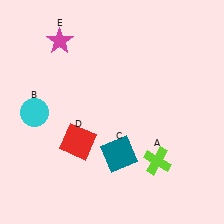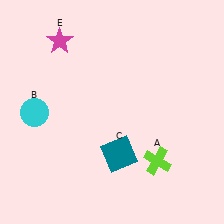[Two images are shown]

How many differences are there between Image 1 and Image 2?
There is 1 difference between the two images.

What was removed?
The red square (D) was removed in Image 2.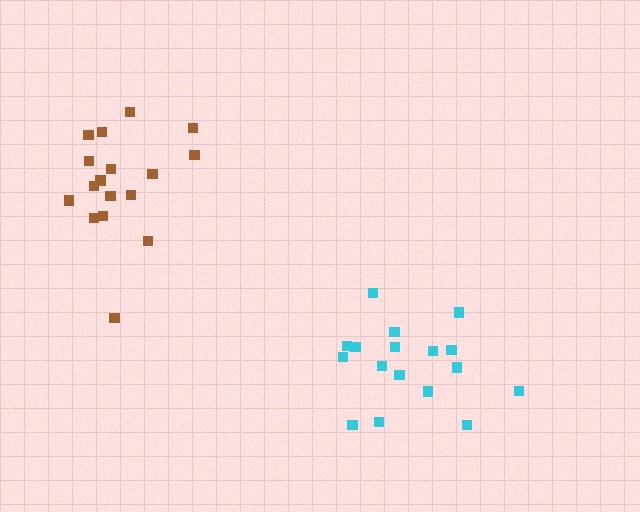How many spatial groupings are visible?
There are 2 spatial groupings.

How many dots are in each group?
Group 1: 17 dots, Group 2: 17 dots (34 total).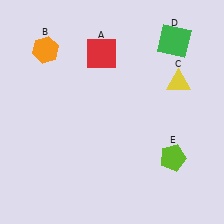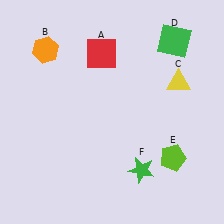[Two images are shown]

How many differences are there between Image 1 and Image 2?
There is 1 difference between the two images.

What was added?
A green star (F) was added in Image 2.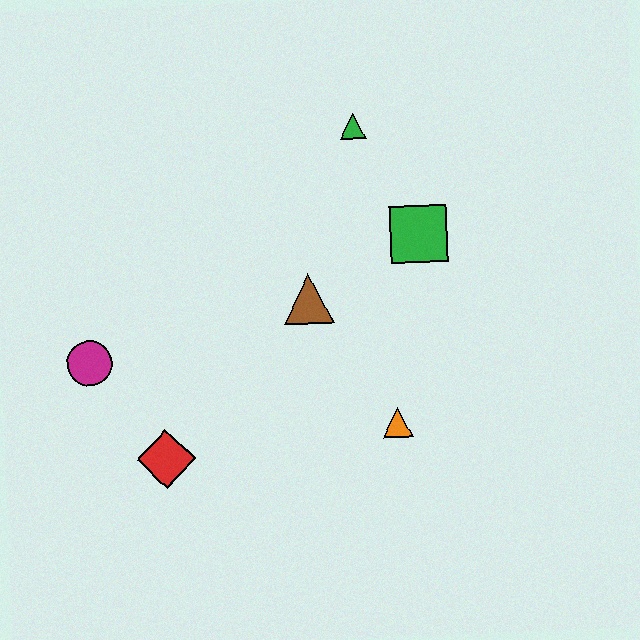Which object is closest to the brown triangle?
The green square is closest to the brown triangle.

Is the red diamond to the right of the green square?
No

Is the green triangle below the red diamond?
No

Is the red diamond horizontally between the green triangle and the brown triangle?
No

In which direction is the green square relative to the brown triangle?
The green square is to the right of the brown triangle.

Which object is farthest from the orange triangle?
The magenta circle is farthest from the orange triangle.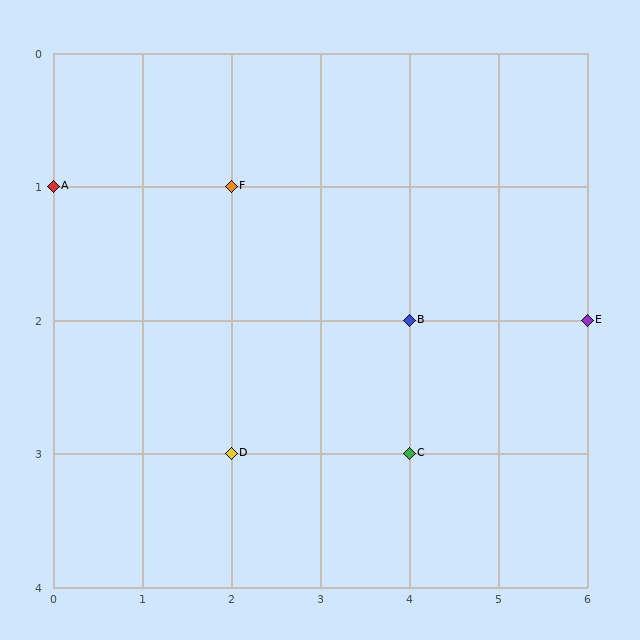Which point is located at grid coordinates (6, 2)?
Point E is at (6, 2).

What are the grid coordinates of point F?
Point F is at grid coordinates (2, 1).